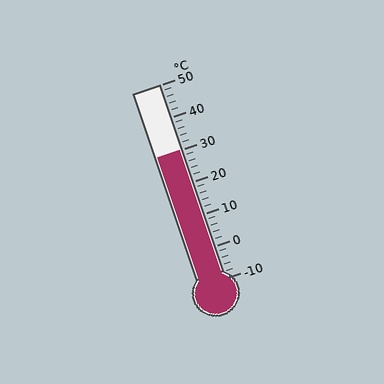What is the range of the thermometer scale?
The thermometer scale ranges from -10°C to 50°C.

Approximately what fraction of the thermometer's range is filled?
The thermometer is filled to approximately 65% of its range.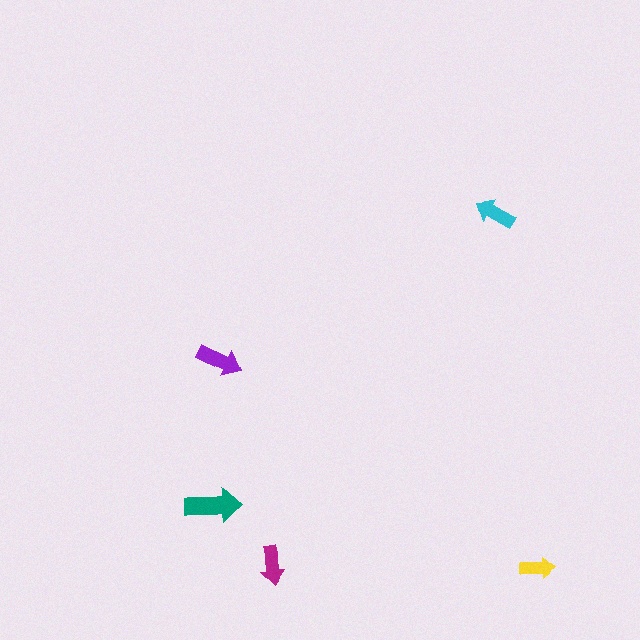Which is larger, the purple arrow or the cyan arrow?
The purple one.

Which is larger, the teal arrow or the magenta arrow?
The teal one.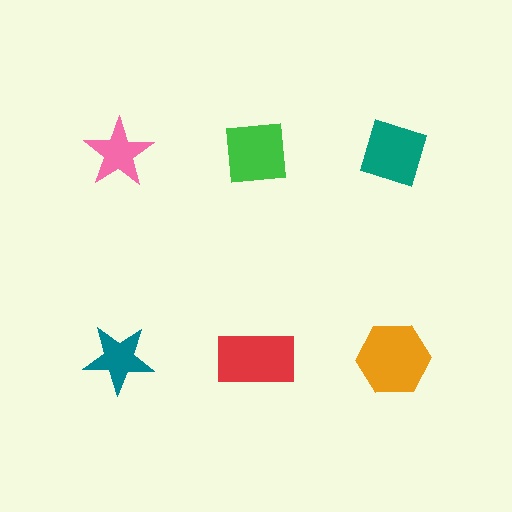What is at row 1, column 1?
A pink star.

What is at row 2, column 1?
A teal star.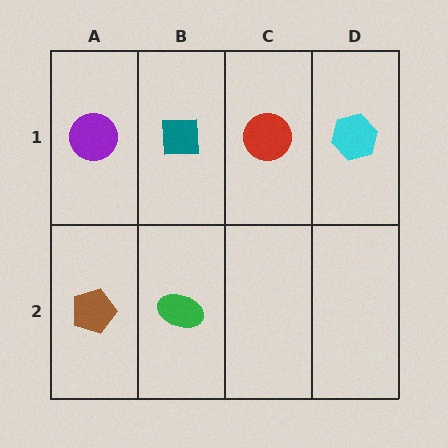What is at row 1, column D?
A cyan hexagon.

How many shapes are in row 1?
4 shapes.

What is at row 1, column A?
A purple circle.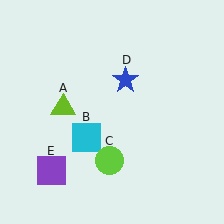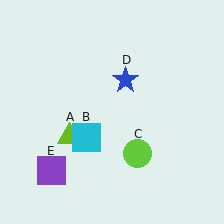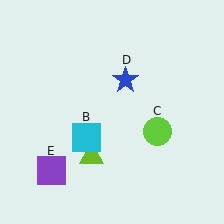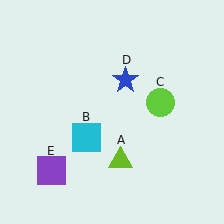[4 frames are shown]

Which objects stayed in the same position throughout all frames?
Cyan square (object B) and blue star (object D) and purple square (object E) remained stationary.